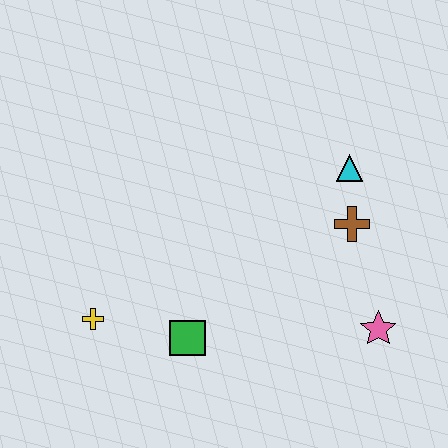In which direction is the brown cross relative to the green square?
The brown cross is to the right of the green square.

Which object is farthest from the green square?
The cyan triangle is farthest from the green square.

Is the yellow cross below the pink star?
No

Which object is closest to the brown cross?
The cyan triangle is closest to the brown cross.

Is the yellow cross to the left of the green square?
Yes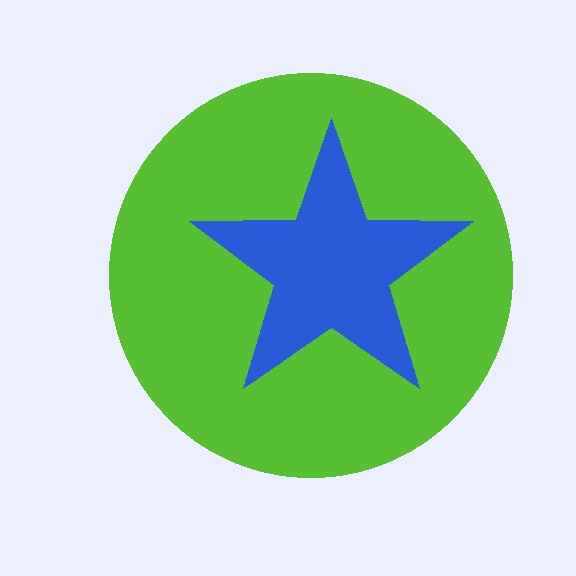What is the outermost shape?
The lime circle.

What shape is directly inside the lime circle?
The blue star.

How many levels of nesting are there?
2.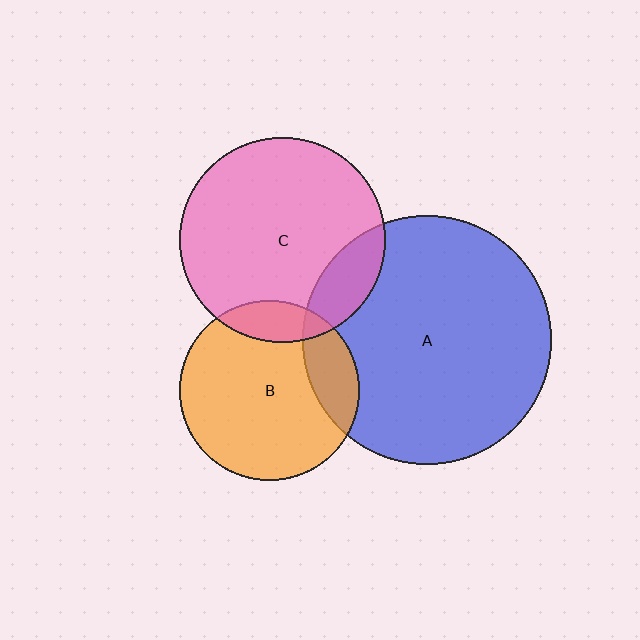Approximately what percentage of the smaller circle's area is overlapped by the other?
Approximately 15%.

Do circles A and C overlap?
Yes.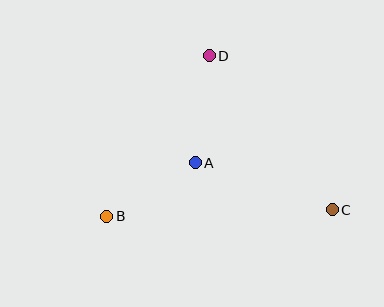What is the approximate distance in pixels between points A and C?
The distance between A and C is approximately 145 pixels.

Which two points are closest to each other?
Points A and B are closest to each other.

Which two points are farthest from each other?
Points B and C are farthest from each other.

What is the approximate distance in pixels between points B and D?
The distance between B and D is approximately 190 pixels.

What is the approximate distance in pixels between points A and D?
The distance between A and D is approximately 108 pixels.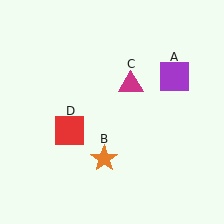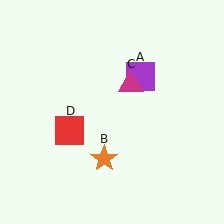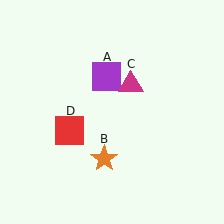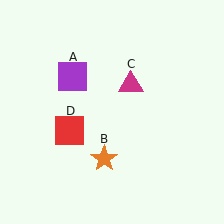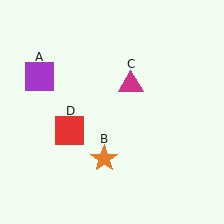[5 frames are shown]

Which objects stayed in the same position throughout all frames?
Orange star (object B) and magenta triangle (object C) and red square (object D) remained stationary.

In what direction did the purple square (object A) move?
The purple square (object A) moved left.